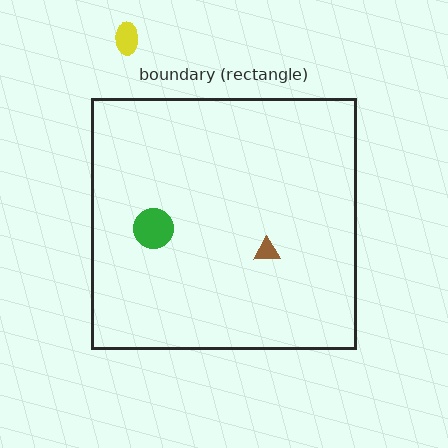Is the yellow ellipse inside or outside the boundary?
Outside.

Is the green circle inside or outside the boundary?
Inside.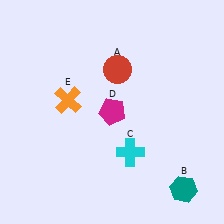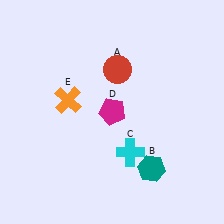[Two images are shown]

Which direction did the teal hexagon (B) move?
The teal hexagon (B) moved left.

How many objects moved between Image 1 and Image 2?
1 object moved between the two images.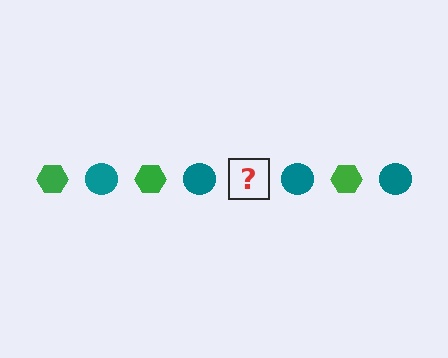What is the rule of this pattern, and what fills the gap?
The rule is that the pattern alternates between green hexagon and teal circle. The gap should be filled with a green hexagon.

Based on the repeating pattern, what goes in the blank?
The blank should be a green hexagon.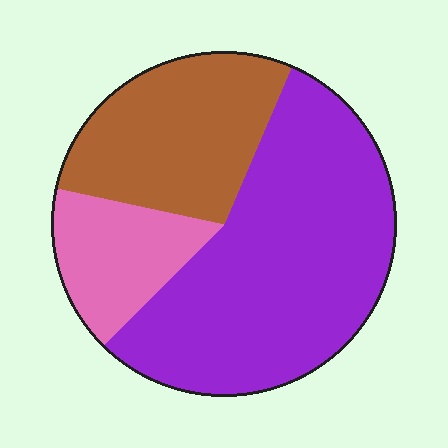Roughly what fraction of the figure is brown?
Brown takes up about one quarter (1/4) of the figure.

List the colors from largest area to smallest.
From largest to smallest: purple, brown, pink.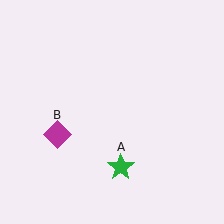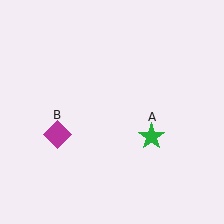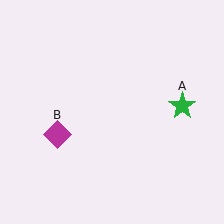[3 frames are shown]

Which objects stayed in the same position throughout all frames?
Magenta diamond (object B) remained stationary.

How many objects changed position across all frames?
1 object changed position: green star (object A).